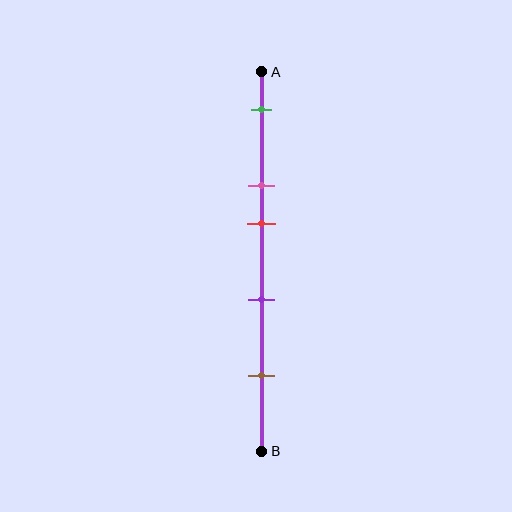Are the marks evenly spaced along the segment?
No, the marks are not evenly spaced.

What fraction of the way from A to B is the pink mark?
The pink mark is approximately 30% (0.3) of the way from A to B.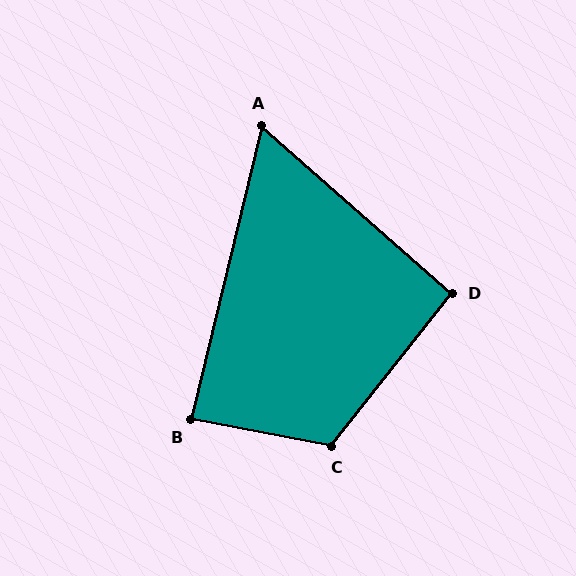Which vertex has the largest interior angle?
C, at approximately 118 degrees.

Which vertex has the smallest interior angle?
A, at approximately 62 degrees.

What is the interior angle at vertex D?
Approximately 93 degrees (approximately right).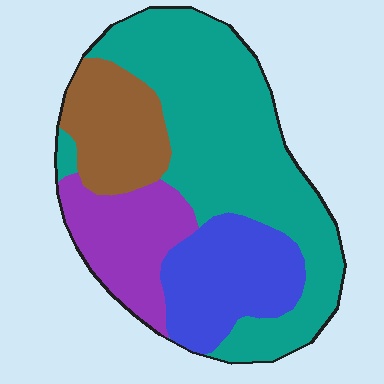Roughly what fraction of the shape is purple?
Purple takes up about one sixth (1/6) of the shape.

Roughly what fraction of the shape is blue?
Blue takes up between a sixth and a third of the shape.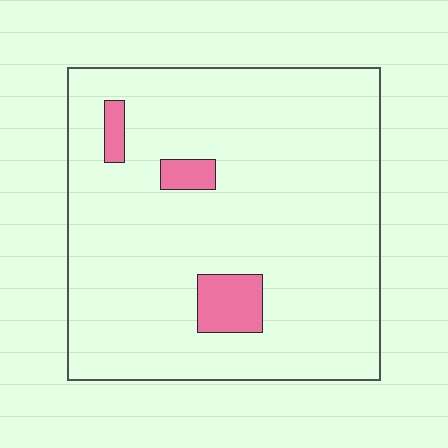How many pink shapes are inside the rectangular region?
3.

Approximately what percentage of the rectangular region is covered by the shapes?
Approximately 5%.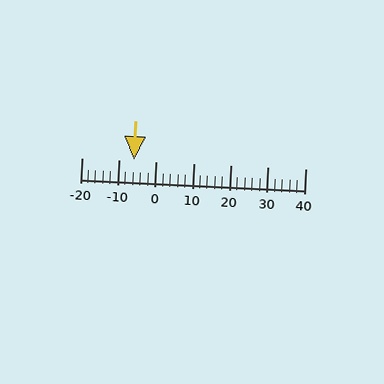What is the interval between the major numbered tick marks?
The major tick marks are spaced 10 units apart.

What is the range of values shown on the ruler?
The ruler shows values from -20 to 40.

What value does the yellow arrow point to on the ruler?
The yellow arrow points to approximately -6.